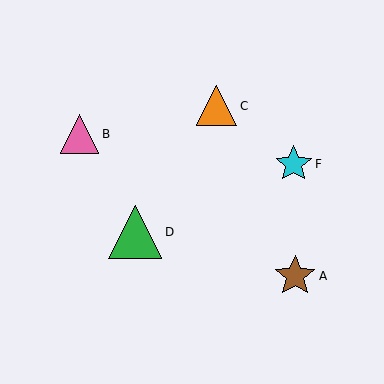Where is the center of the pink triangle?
The center of the pink triangle is at (79, 134).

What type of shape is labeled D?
Shape D is a green triangle.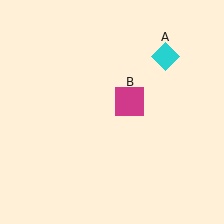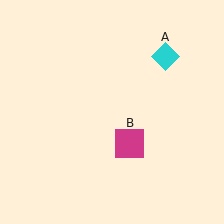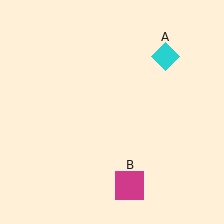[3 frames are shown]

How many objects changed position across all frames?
1 object changed position: magenta square (object B).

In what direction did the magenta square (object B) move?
The magenta square (object B) moved down.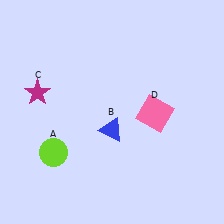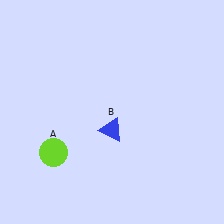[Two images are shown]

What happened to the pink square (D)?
The pink square (D) was removed in Image 2. It was in the bottom-right area of Image 1.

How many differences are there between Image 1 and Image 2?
There are 2 differences between the two images.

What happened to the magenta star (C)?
The magenta star (C) was removed in Image 2. It was in the top-left area of Image 1.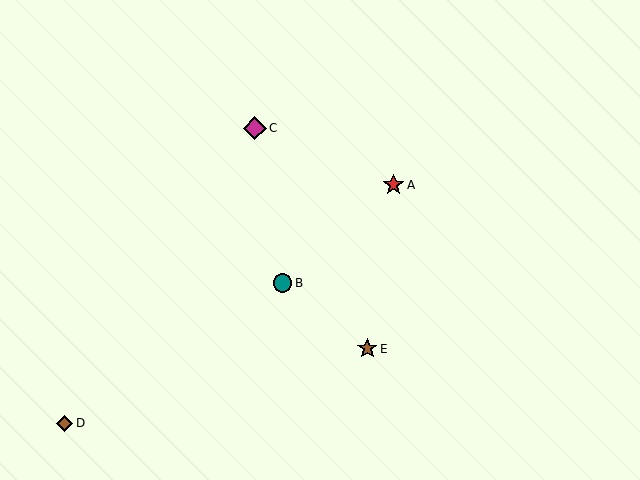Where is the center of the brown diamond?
The center of the brown diamond is at (65, 423).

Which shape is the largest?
The magenta diamond (labeled C) is the largest.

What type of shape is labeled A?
Shape A is a red star.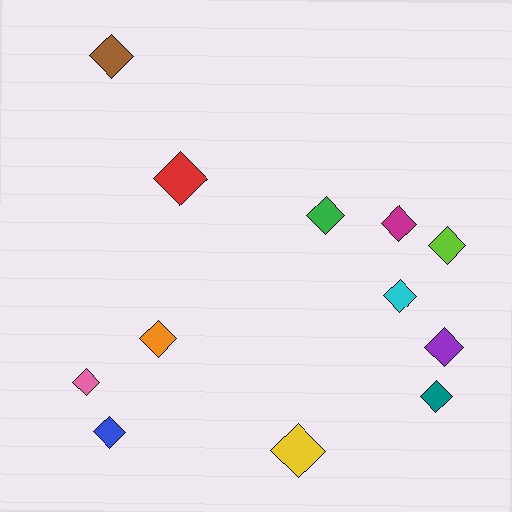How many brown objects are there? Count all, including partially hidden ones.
There is 1 brown object.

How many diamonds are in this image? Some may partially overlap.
There are 12 diamonds.